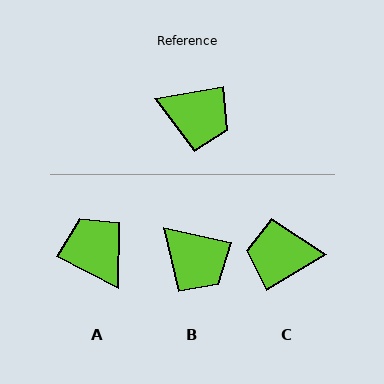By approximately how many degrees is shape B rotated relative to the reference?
Approximately 23 degrees clockwise.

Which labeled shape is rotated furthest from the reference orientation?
C, about 160 degrees away.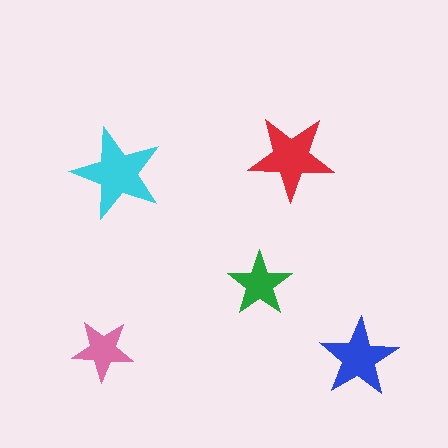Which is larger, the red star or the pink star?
The red one.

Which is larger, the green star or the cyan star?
The cyan one.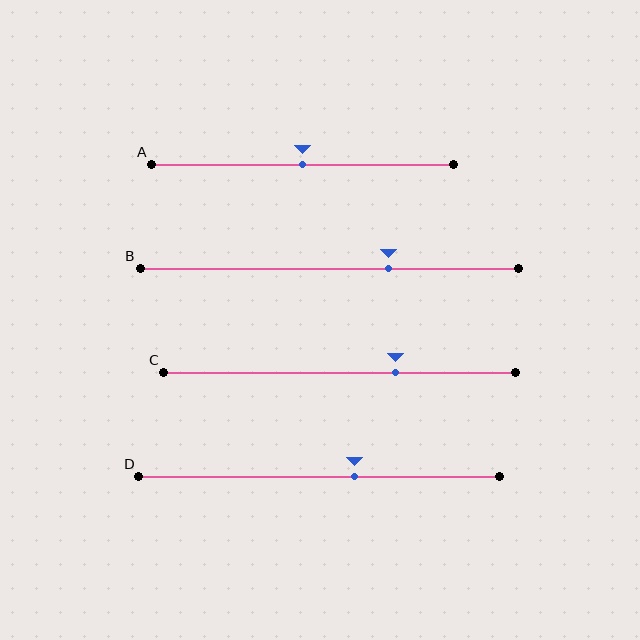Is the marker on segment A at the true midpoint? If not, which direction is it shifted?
Yes, the marker on segment A is at the true midpoint.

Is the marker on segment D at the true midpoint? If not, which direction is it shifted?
No, the marker on segment D is shifted to the right by about 10% of the segment length.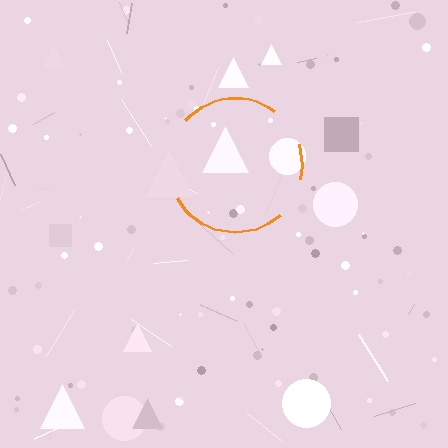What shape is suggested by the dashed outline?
The dashed outline suggests a circle.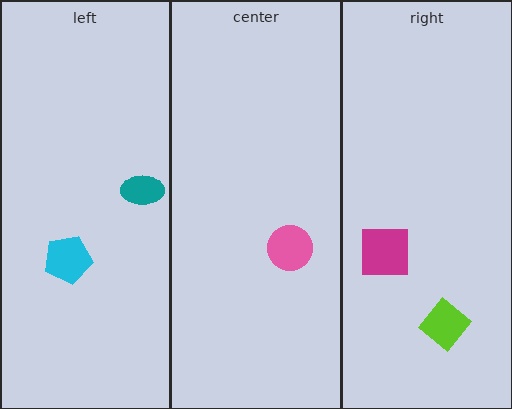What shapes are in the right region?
The lime diamond, the magenta square.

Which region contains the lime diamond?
The right region.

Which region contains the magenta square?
The right region.